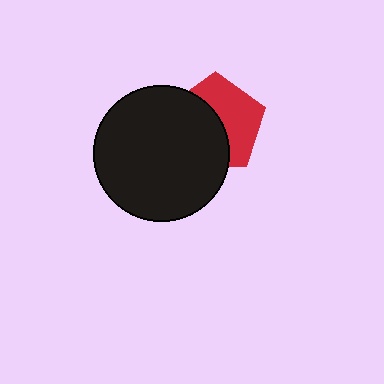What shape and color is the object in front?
The object in front is a black circle.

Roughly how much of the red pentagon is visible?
About half of it is visible (roughly 48%).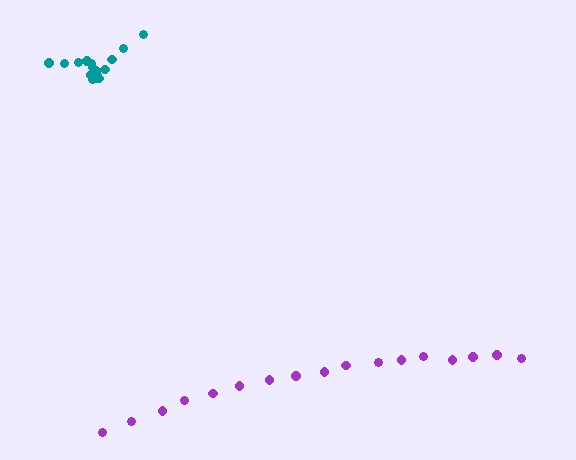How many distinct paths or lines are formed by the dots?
There are 2 distinct paths.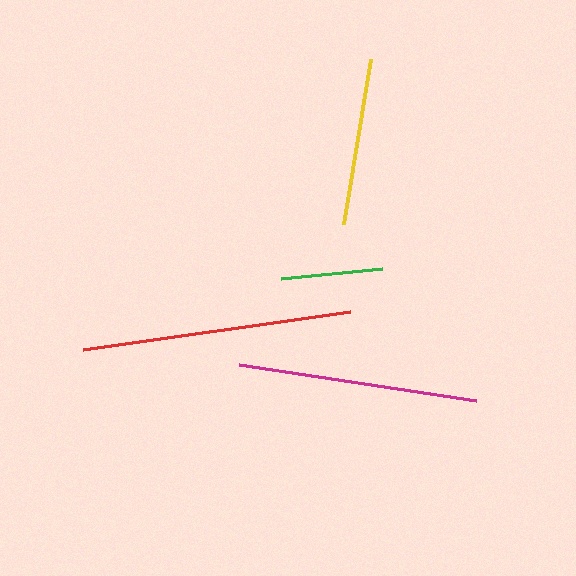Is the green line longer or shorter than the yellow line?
The yellow line is longer than the green line.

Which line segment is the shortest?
The green line is the shortest at approximately 102 pixels.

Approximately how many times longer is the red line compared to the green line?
The red line is approximately 2.6 times the length of the green line.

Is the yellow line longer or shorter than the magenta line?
The magenta line is longer than the yellow line.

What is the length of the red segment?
The red segment is approximately 270 pixels long.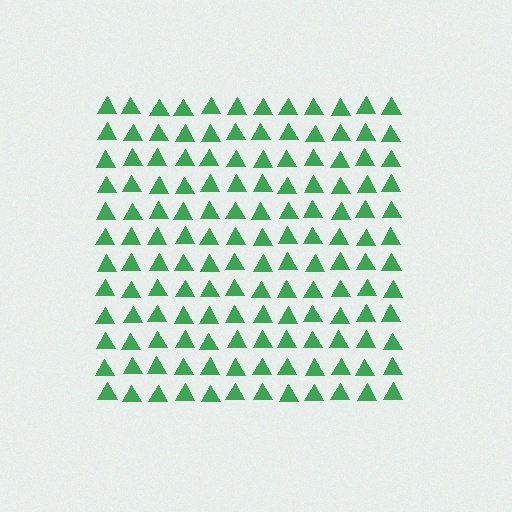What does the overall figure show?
The overall figure shows a square.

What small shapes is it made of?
It is made of small triangles.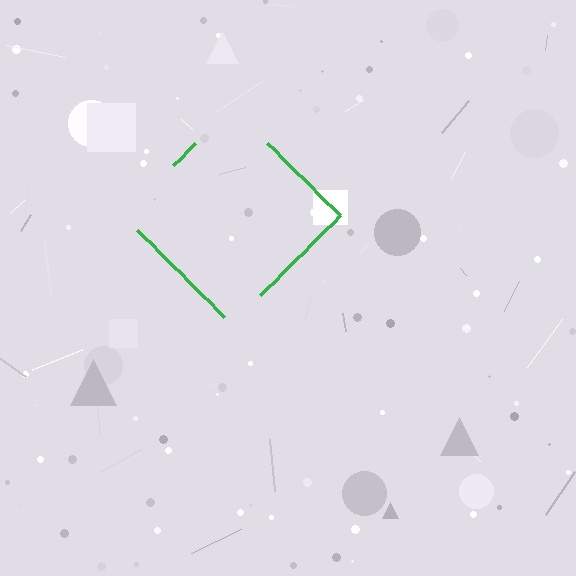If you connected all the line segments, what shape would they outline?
They would outline a diamond.